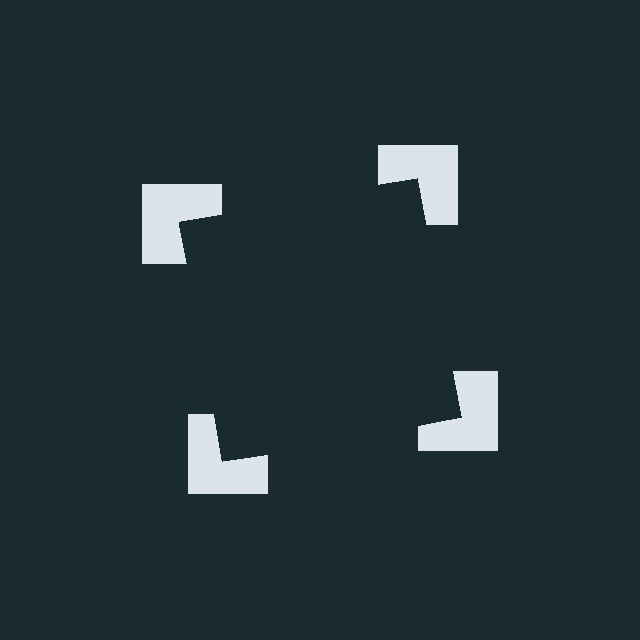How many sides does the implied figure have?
4 sides.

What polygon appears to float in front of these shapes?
An illusory square — its edges are inferred from the aligned wedge cuts in the notched squares, not physically drawn.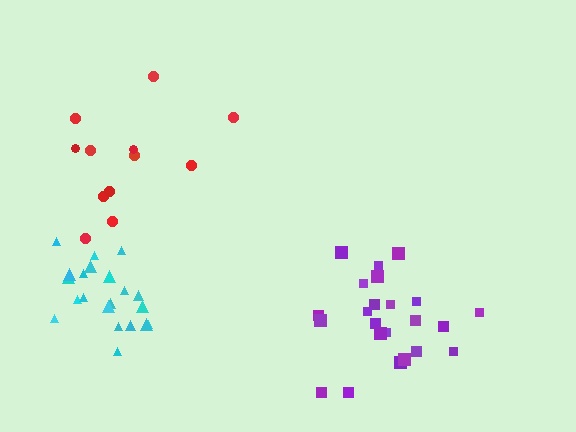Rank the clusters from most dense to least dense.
cyan, purple, red.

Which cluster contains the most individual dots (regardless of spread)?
Purple (23).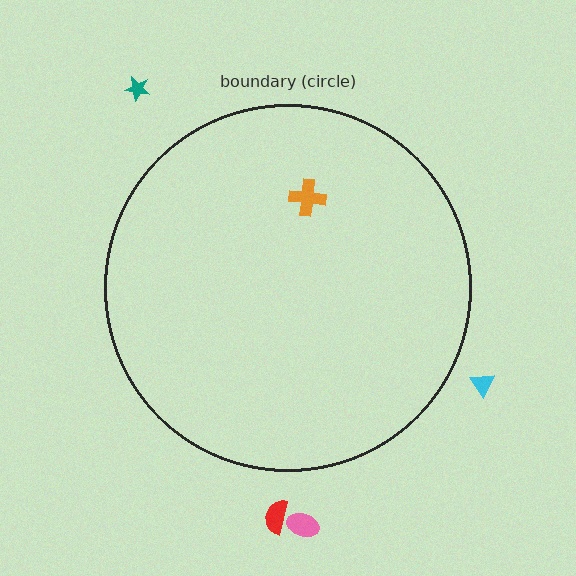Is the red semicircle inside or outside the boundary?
Outside.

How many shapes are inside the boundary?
1 inside, 4 outside.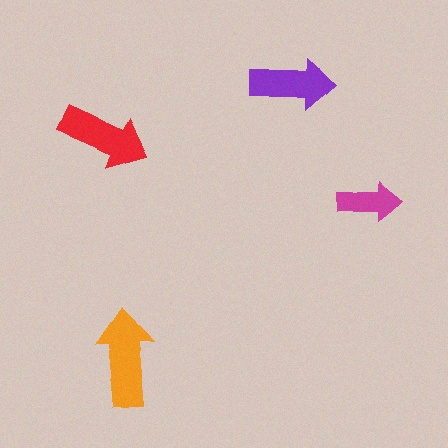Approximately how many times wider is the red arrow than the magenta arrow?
About 1.5 times wider.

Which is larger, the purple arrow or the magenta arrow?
The purple one.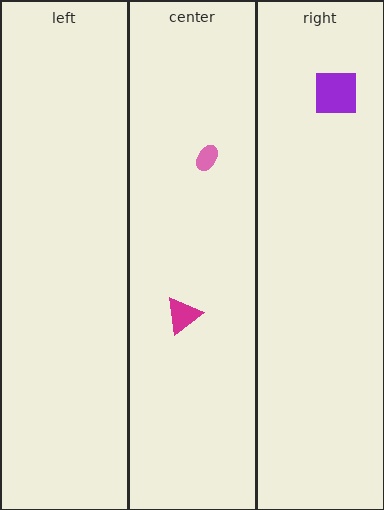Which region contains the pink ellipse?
The center region.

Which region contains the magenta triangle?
The center region.